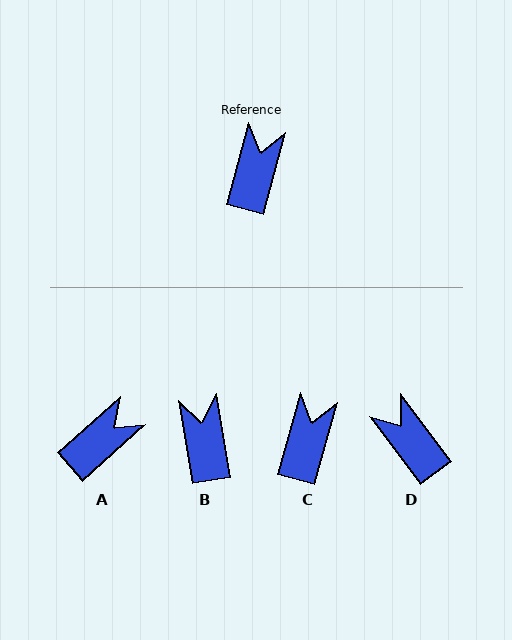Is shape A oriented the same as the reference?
No, it is off by about 33 degrees.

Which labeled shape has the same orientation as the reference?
C.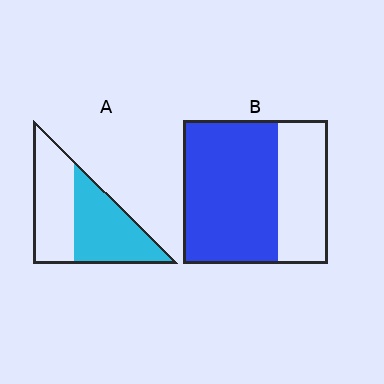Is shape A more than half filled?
Roughly half.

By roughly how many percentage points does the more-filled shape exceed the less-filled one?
By roughly 15 percentage points (B over A).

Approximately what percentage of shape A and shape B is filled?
A is approximately 50% and B is approximately 65%.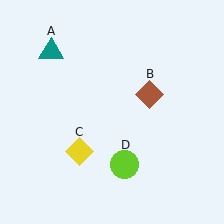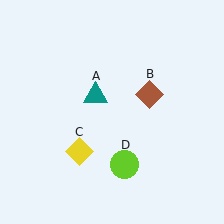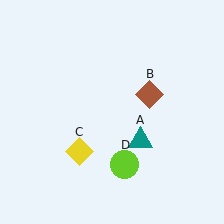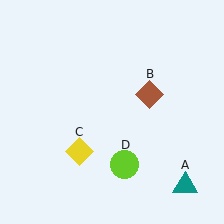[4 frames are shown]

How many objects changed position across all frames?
1 object changed position: teal triangle (object A).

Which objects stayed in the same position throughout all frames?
Brown diamond (object B) and yellow diamond (object C) and lime circle (object D) remained stationary.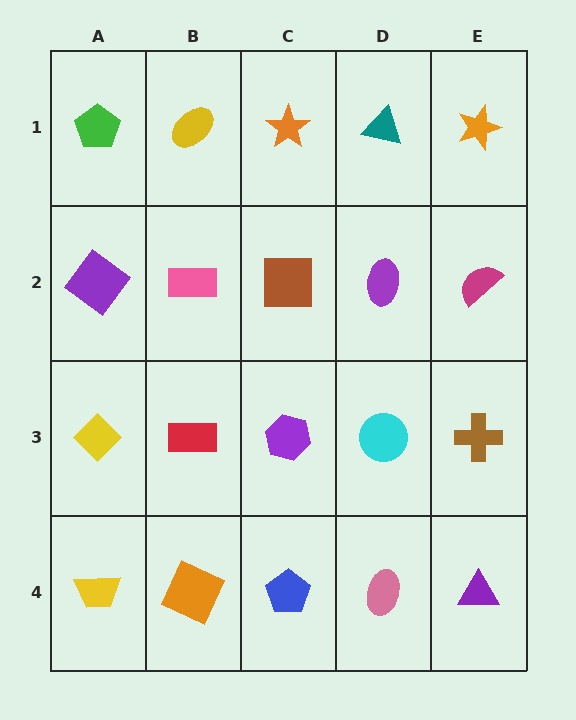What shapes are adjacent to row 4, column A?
A yellow diamond (row 3, column A), an orange square (row 4, column B).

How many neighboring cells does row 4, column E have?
2.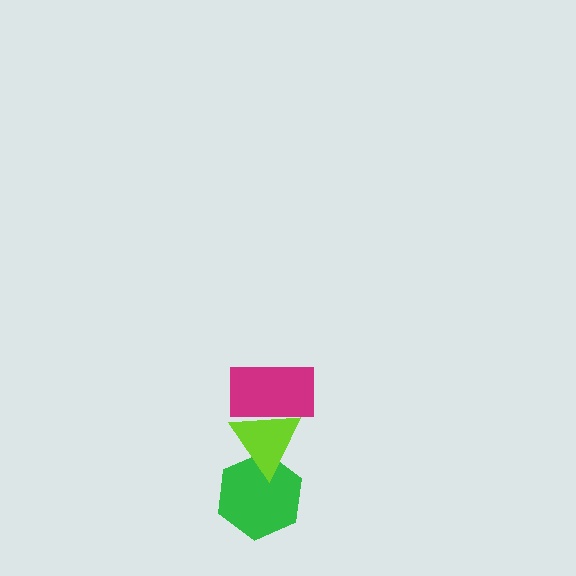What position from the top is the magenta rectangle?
The magenta rectangle is 1st from the top.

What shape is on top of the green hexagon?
The lime triangle is on top of the green hexagon.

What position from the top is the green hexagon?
The green hexagon is 3rd from the top.